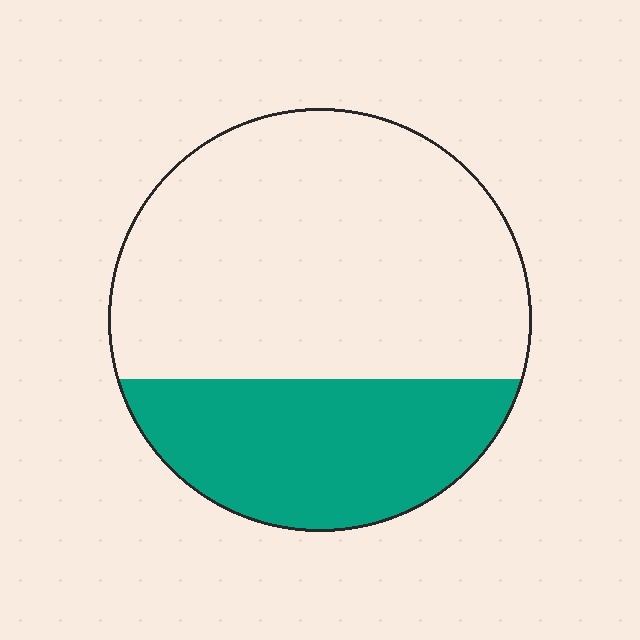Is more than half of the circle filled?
No.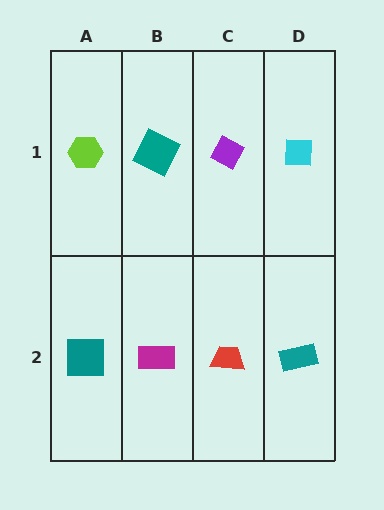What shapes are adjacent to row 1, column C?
A red trapezoid (row 2, column C), a teal square (row 1, column B), a cyan square (row 1, column D).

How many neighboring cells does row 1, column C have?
3.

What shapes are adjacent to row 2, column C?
A purple diamond (row 1, column C), a magenta rectangle (row 2, column B), a teal rectangle (row 2, column D).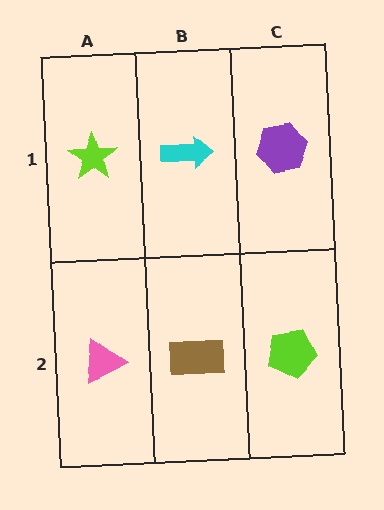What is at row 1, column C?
A purple hexagon.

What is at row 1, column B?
A cyan arrow.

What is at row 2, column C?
A lime pentagon.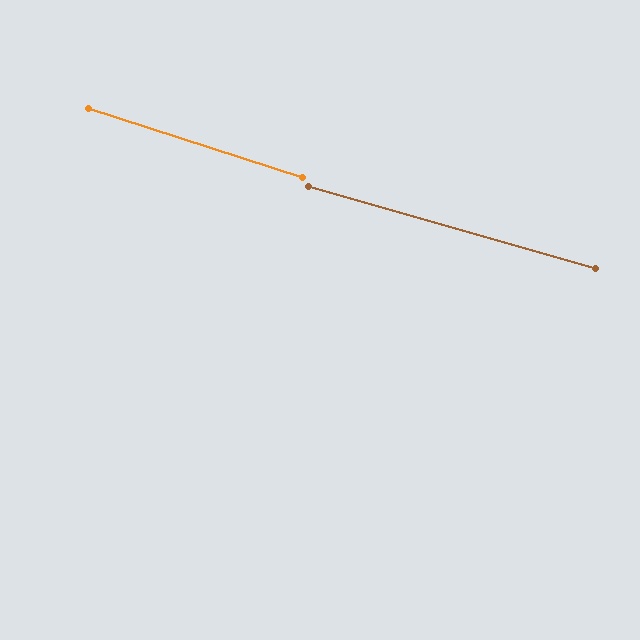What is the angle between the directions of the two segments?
Approximately 2 degrees.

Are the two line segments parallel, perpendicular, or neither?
Parallel — their directions differ by only 1.7°.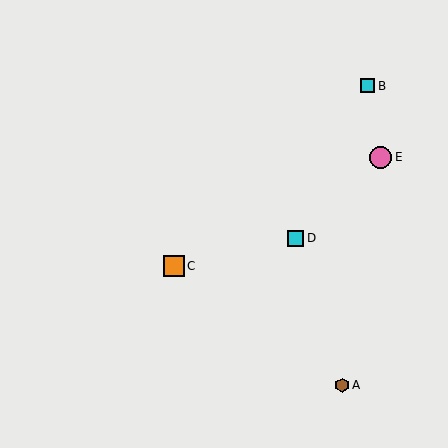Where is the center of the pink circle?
The center of the pink circle is at (381, 157).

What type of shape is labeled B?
Shape B is a cyan square.